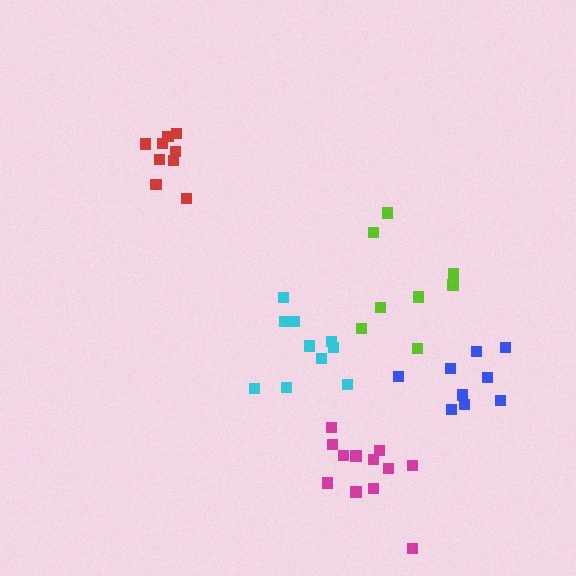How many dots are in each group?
Group 1: 8 dots, Group 2: 12 dots, Group 3: 9 dots, Group 4: 9 dots, Group 5: 10 dots (48 total).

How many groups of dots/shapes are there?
There are 5 groups.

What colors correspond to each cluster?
The clusters are colored: lime, magenta, blue, red, cyan.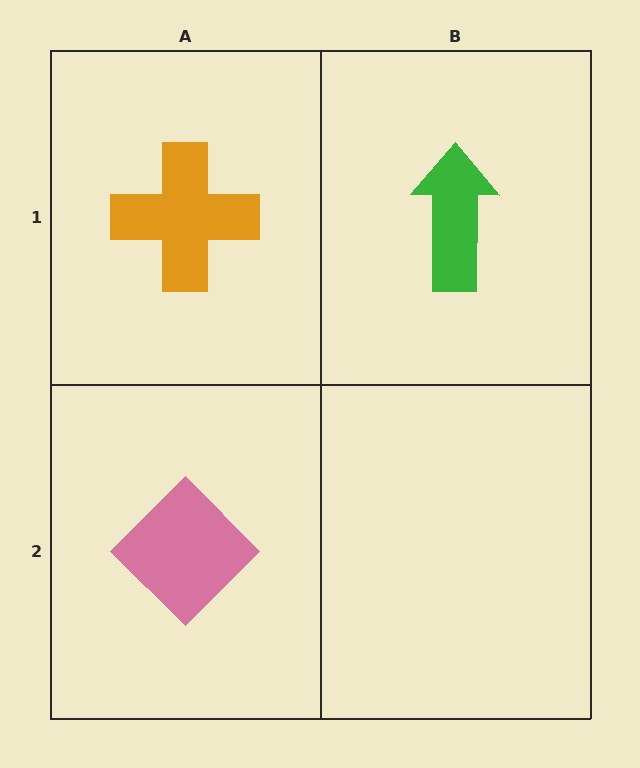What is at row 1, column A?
An orange cross.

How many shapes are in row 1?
2 shapes.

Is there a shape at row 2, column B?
No, that cell is empty.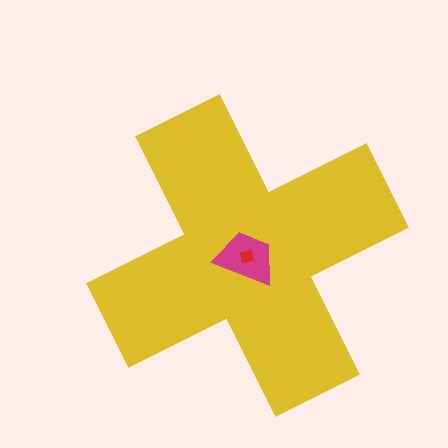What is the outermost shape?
The yellow cross.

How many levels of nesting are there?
3.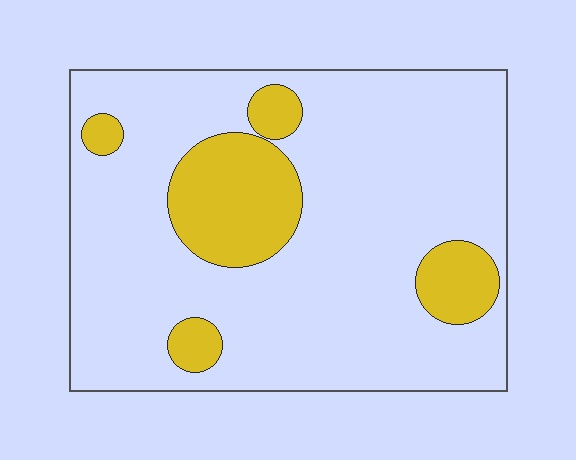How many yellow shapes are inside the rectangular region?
5.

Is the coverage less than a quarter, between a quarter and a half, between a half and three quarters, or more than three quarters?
Less than a quarter.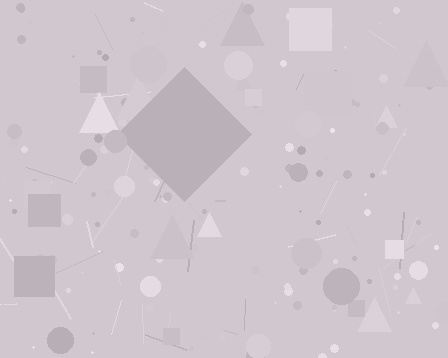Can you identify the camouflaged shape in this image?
The camouflaged shape is a diamond.